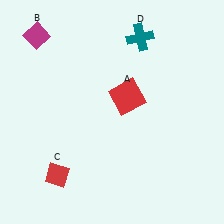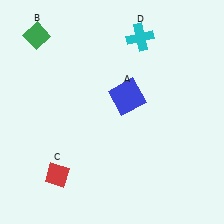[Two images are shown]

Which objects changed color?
A changed from red to blue. B changed from magenta to green. D changed from teal to cyan.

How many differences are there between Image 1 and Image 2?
There are 3 differences between the two images.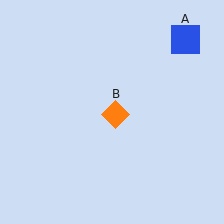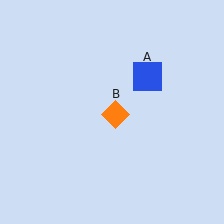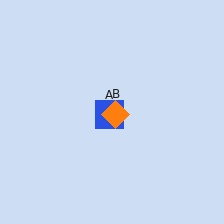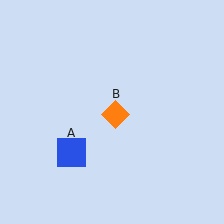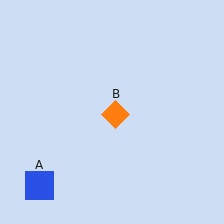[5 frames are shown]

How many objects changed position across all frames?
1 object changed position: blue square (object A).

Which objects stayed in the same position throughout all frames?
Orange diamond (object B) remained stationary.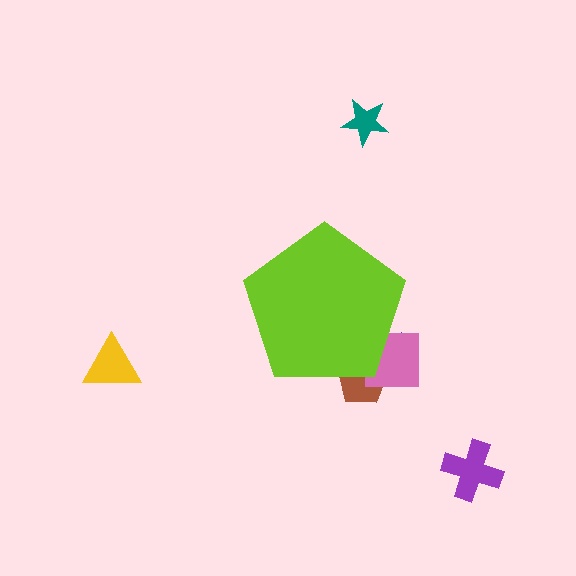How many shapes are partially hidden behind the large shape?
3 shapes are partially hidden.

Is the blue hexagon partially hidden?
Yes, the blue hexagon is partially hidden behind the lime pentagon.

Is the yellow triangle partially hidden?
No, the yellow triangle is fully visible.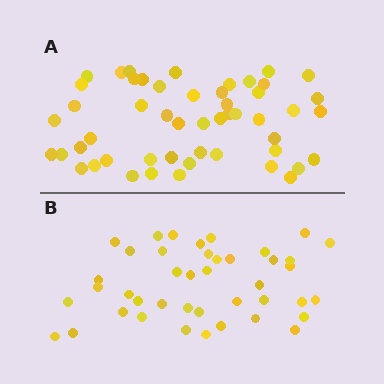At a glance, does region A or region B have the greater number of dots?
Region A (the top region) has more dots.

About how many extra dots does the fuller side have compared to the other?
Region A has roughly 8 or so more dots than region B.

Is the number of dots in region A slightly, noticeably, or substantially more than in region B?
Region A has only slightly more — the two regions are fairly close. The ratio is roughly 1.2 to 1.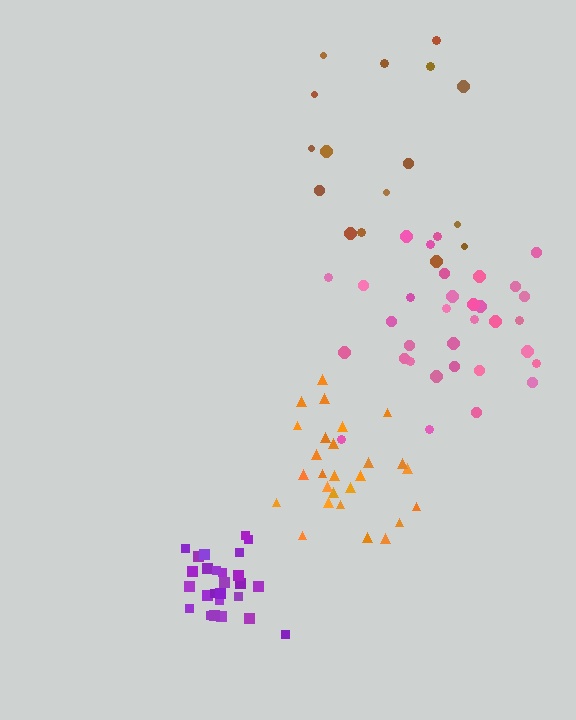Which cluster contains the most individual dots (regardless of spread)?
Pink (33).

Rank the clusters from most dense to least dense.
purple, orange, pink, brown.